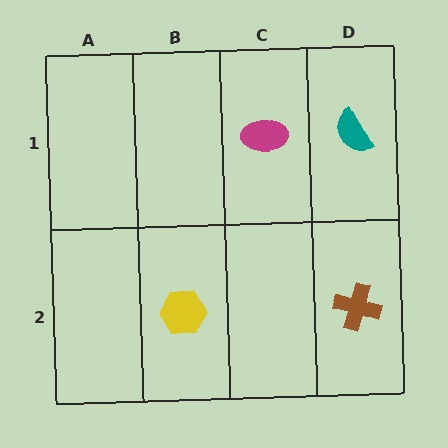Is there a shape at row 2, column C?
No, that cell is empty.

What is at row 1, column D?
A teal semicircle.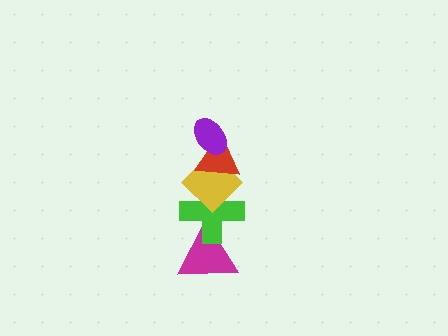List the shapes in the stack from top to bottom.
From top to bottom: the purple ellipse, the red triangle, the yellow diamond, the green cross, the magenta triangle.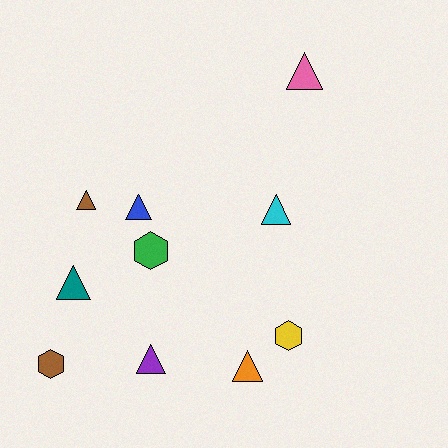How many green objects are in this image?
There is 1 green object.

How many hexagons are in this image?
There are 3 hexagons.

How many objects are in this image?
There are 10 objects.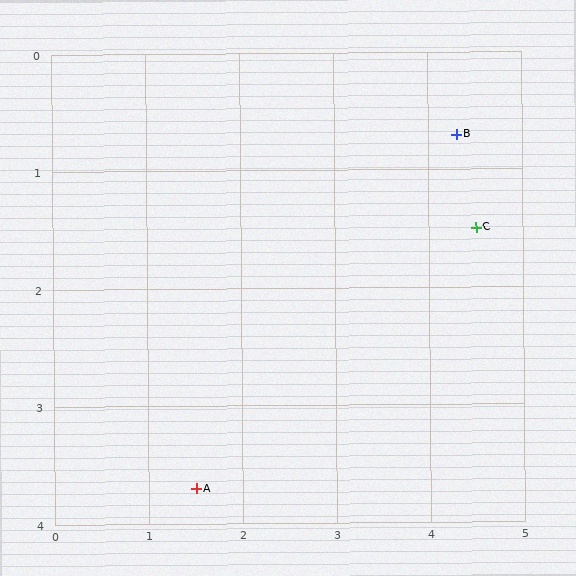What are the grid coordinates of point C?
Point C is at approximately (4.5, 1.5).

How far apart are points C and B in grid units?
Points C and B are about 0.8 grid units apart.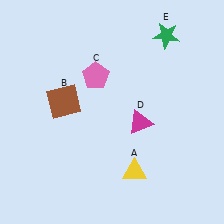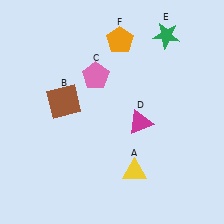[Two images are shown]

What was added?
An orange pentagon (F) was added in Image 2.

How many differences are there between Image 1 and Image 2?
There is 1 difference between the two images.